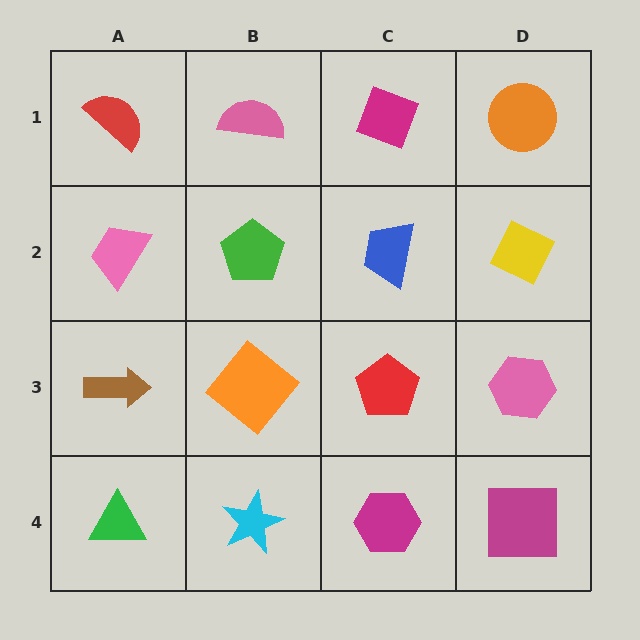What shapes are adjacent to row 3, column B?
A green pentagon (row 2, column B), a cyan star (row 4, column B), a brown arrow (row 3, column A), a red pentagon (row 3, column C).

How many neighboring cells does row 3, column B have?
4.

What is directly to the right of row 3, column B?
A red pentagon.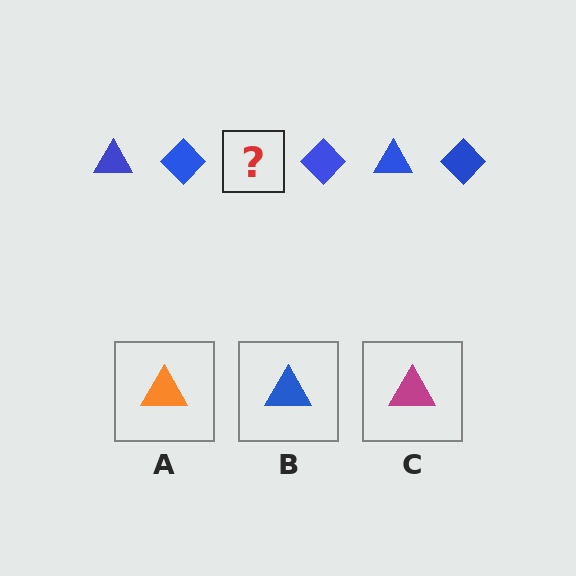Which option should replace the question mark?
Option B.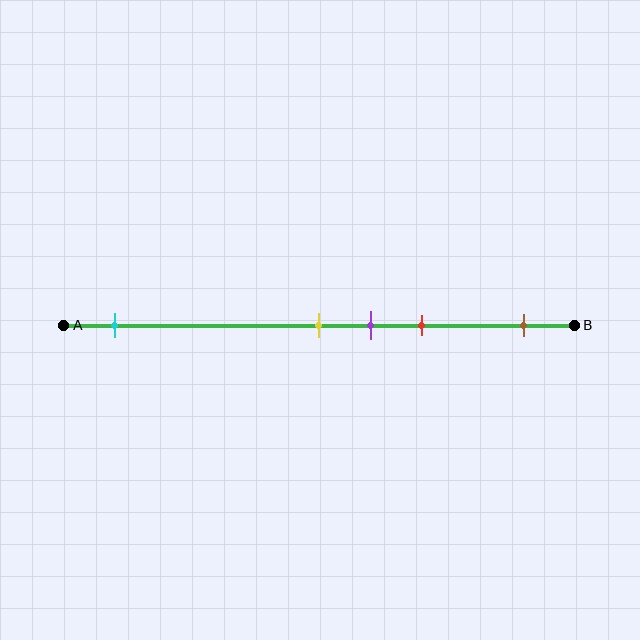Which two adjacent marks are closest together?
The yellow and purple marks are the closest adjacent pair.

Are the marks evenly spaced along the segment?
No, the marks are not evenly spaced.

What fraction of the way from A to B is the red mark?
The red mark is approximately 70% (0.7) of the way from A to B.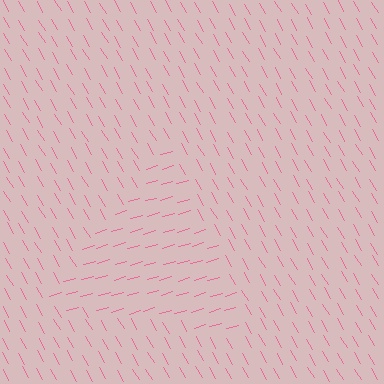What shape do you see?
I see a triangle.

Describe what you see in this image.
The image is filled with small pink line segments. A triangle region in the image has lines oriented differently from the surrounding lines, creating a visible texture boundary.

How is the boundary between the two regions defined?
The boundary is defined purely by a change in line orientation (approximately 76 degrees difference). All lines are the same color and thickness.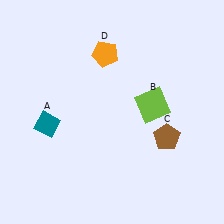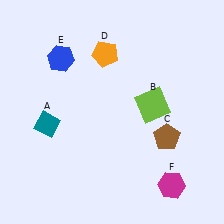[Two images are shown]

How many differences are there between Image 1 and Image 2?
There are 2 differences between the two images.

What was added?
A blue hexagon (E), a magenta hexagon (F) were added in Image 2.